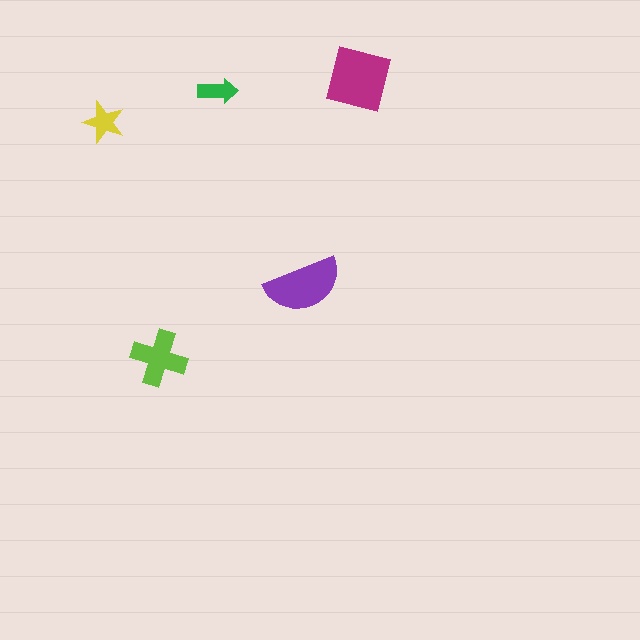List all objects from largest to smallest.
The magenta square, the purple semicircle, the lime cross, the yellow star, the green arrow.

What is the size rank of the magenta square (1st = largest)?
1st.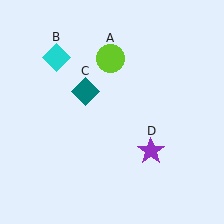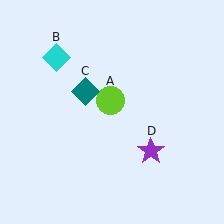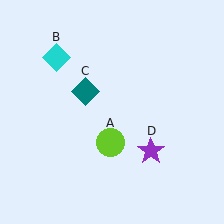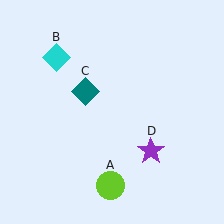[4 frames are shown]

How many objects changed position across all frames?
1 object changed position: lime circle (object A).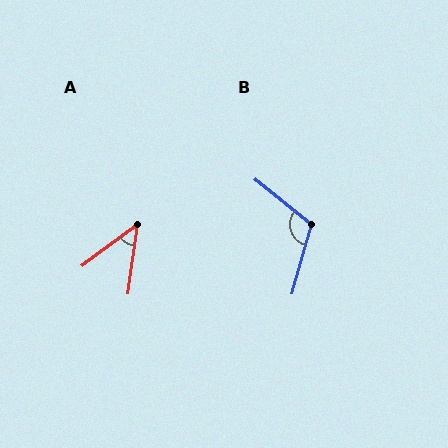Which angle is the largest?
B, at approximately 113 degrees.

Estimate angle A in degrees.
Approximately 45 degrees.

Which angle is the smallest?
A, at approximately 45 degrees.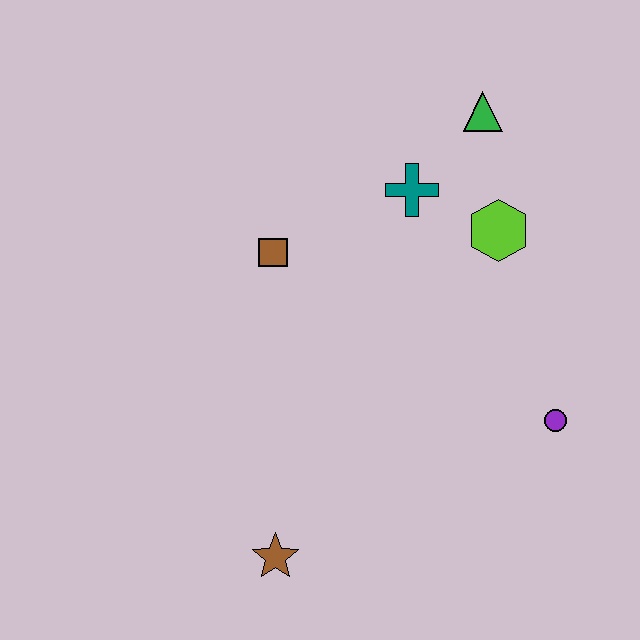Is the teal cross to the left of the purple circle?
Yes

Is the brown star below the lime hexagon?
Yes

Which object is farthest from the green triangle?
The brown star is farthest from the green triangle.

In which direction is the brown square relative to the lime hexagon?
The brown square is to the left of the lime hexagon.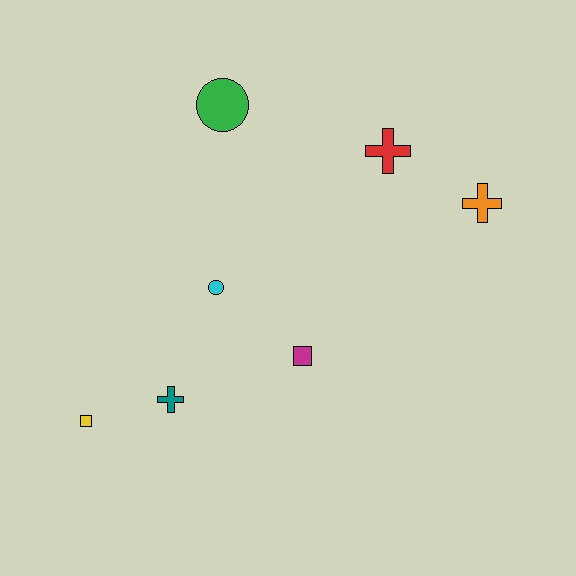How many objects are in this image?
There are 7 objects.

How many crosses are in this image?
There are 3 crosses.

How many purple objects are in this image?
There are no purple objects.